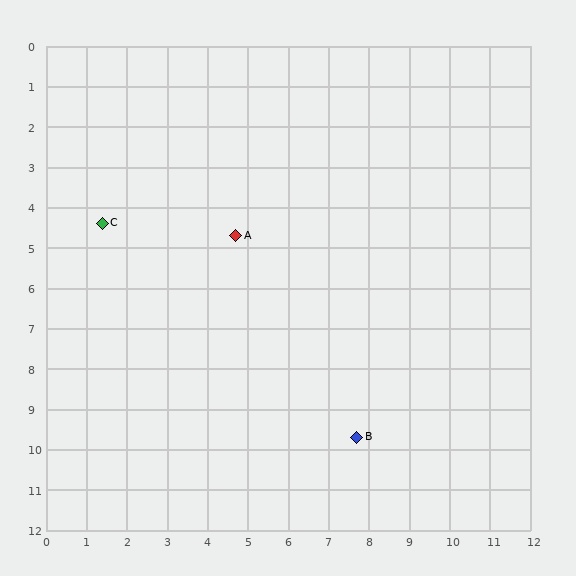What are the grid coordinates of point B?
Point B is at approximately (7.7, 9.7).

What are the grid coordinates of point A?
Point A is at approximately (4.7, 4.7).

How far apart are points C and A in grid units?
Points C and A are about 3.3 grid units apart.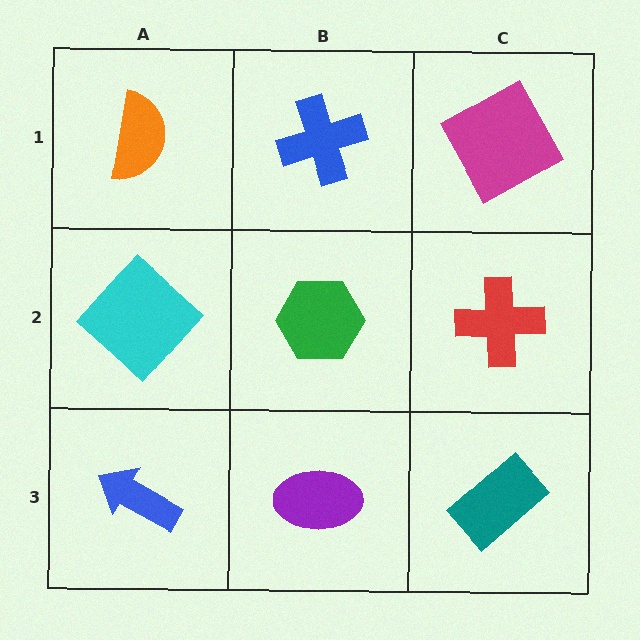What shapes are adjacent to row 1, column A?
A cyan diamond (row 2, column A), a blue cross (row 1, column B).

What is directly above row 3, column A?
A cyan diamond.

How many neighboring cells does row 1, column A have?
2.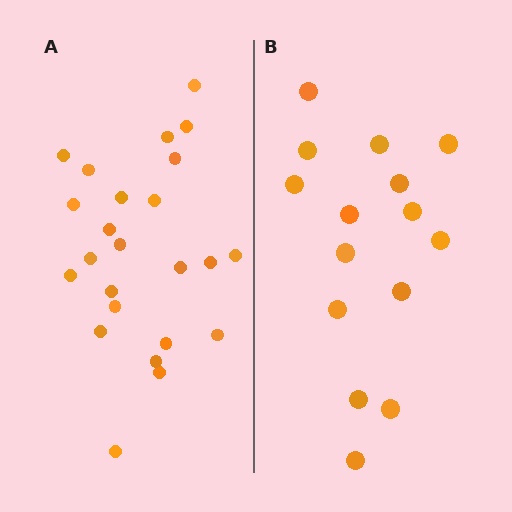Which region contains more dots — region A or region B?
Region A (the left region) has more dots.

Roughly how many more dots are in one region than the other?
Region A has roughly 8 or so more dots than region B.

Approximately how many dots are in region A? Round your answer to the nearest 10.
About 20 dots. (The exact count is 24, which rounds to 20.)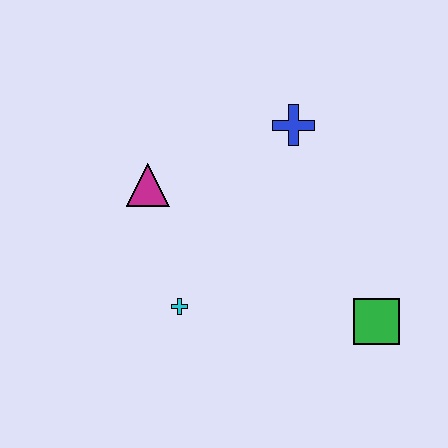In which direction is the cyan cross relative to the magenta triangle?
The cyan cross is below the magenta triangle.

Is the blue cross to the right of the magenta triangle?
Yes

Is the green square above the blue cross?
No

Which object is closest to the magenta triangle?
The cyan cross is closest to the magenta triangle.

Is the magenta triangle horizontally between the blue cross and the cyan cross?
No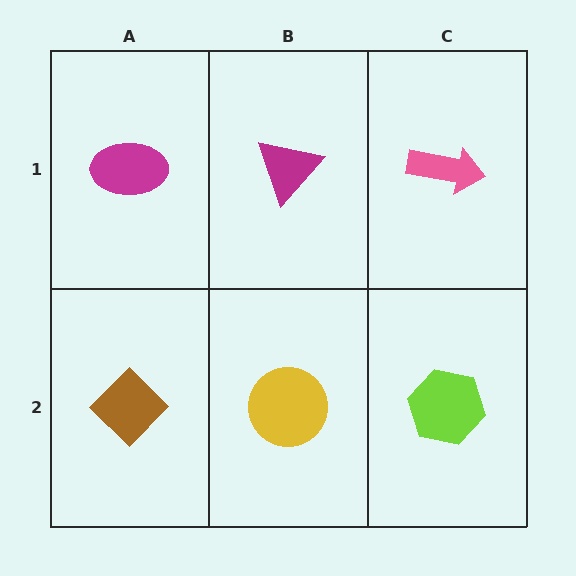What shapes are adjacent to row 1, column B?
A yellow circle (row 2, column B), a magenta ellipse (row 1, column A), a pink arrow (row 1, column C).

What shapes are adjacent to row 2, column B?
A magenta triangle (row 1, column B), a brown diamond (row 2, column A), a lime hexagon (row 2, column C).